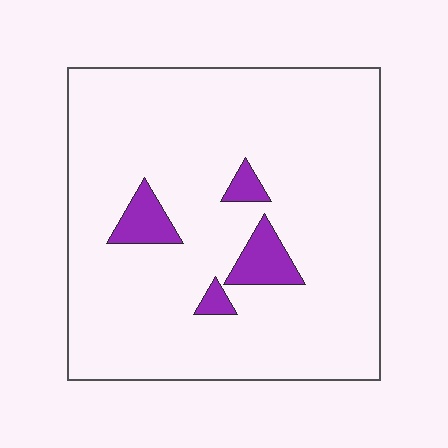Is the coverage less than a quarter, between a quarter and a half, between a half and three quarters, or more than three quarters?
Less than a quarter.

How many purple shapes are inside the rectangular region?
4.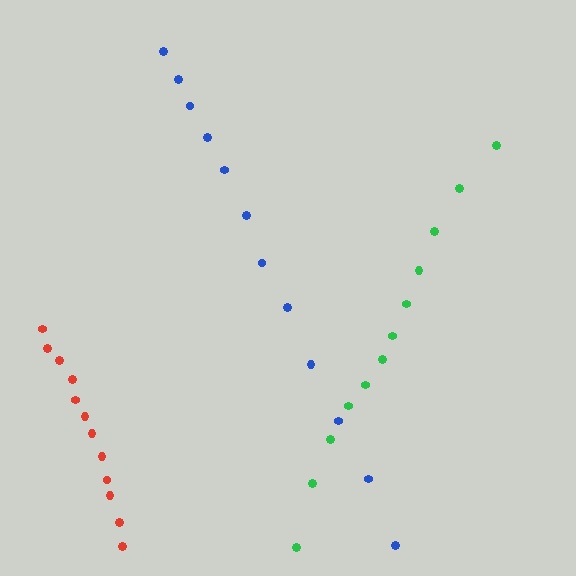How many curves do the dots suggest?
There are 3 distinct paths.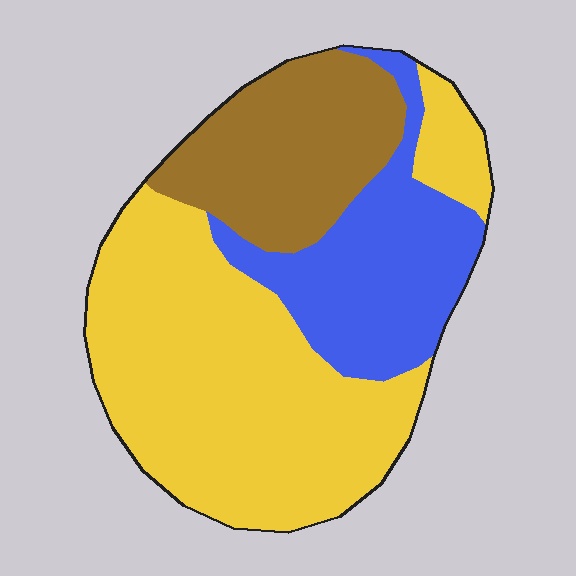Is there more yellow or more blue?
Yellow.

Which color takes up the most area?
Yellow, at roughly 55%.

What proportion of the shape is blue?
Blue covers roughly 25% of the shape.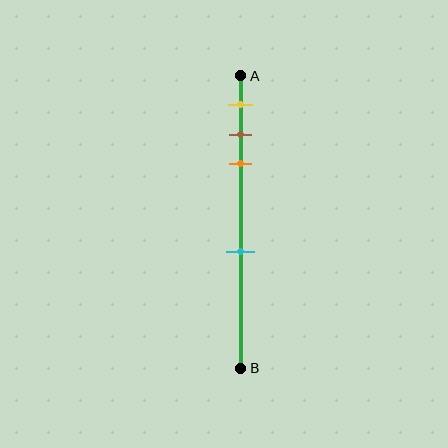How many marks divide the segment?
There are 4 marks dividing the segment.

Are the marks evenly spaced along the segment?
No, the marks are not evenly spaced.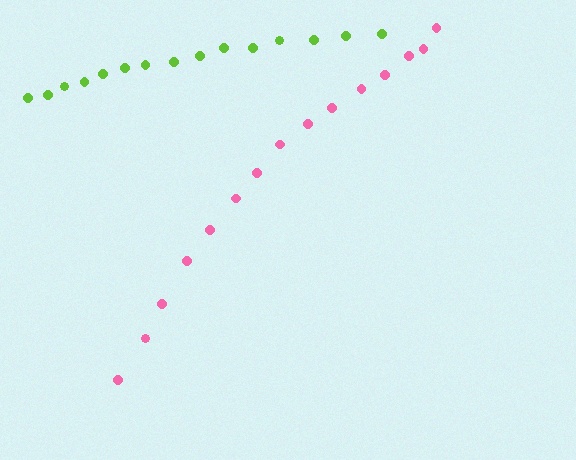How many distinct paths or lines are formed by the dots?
There are 2 distinct paths.